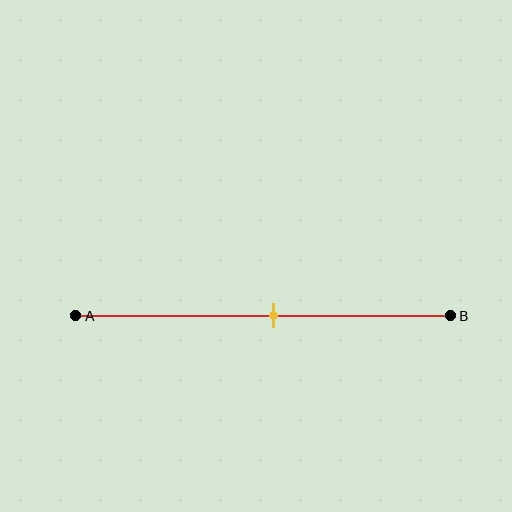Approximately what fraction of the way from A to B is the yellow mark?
The yellow mark is approximately 55% of the way from A to B.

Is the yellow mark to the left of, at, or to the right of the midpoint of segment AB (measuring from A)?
The yellow mark is approximately at the midpoint of segment AB.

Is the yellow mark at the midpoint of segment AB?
Yes, the mark is approximately at the midpoint.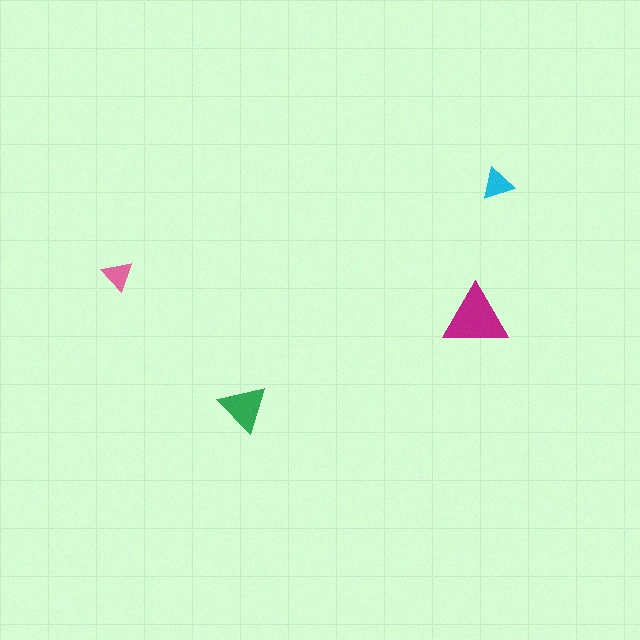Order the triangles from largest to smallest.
the magenta one, the green one, the cyan one, the pink one.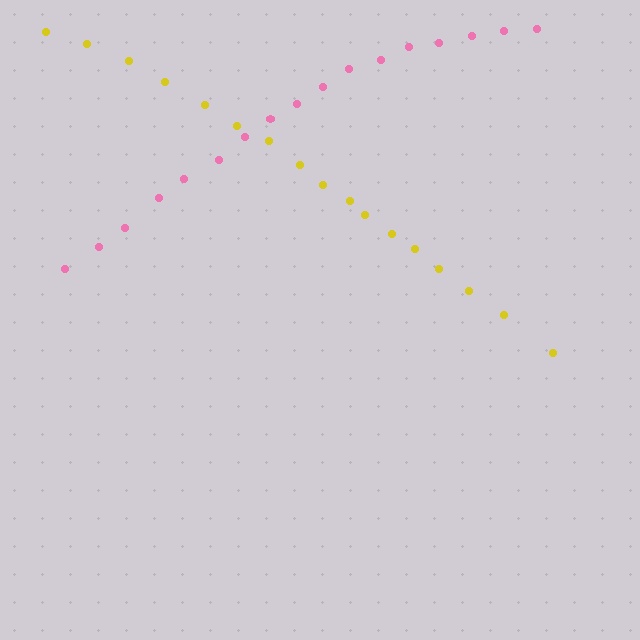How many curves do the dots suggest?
There are 2 distinct paths.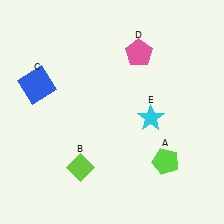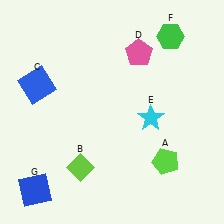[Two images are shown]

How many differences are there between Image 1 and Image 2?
There are 2 differences between the two images.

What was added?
A green hexagon (F), a blue square (G) were added in Image 2.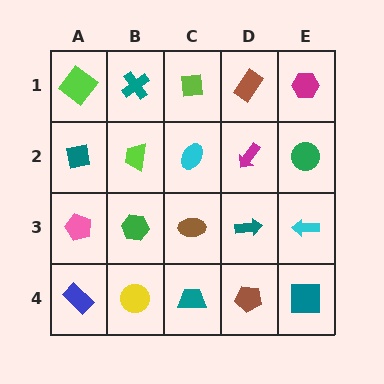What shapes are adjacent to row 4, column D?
A teal arrow (row 3, column D), a teal trapezoid (row 4, column C), a teal square (row 4, column E).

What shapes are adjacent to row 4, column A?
A pink pentagon (row 3, column A), a yellow circle (row 4, column B).